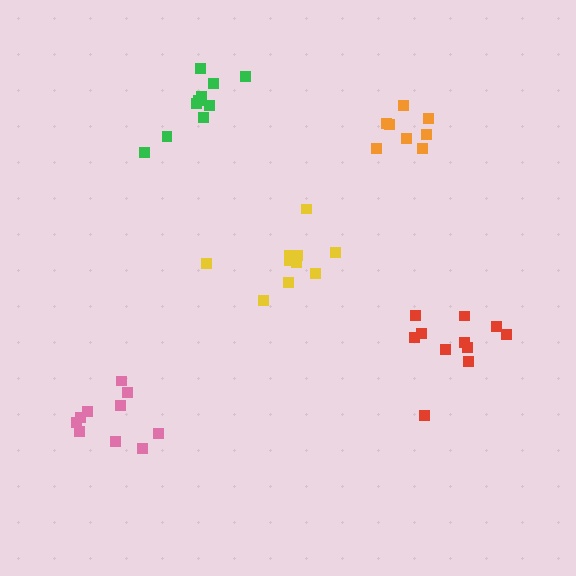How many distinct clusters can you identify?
There are 5 distinct clusters.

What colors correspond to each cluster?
The clusters are colored: pink, orange, red, yellow, green.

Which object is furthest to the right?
The red cluster is rightmost.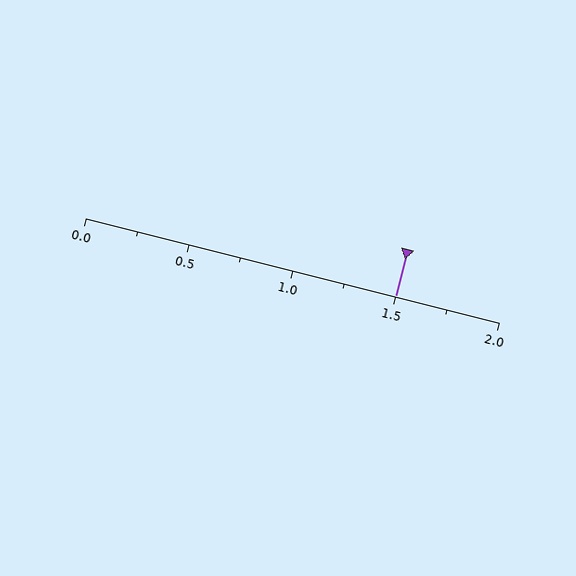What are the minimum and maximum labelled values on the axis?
The axis runs from 0.0 to 2.0.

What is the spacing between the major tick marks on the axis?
The major ticks are spaced 0.5 apart.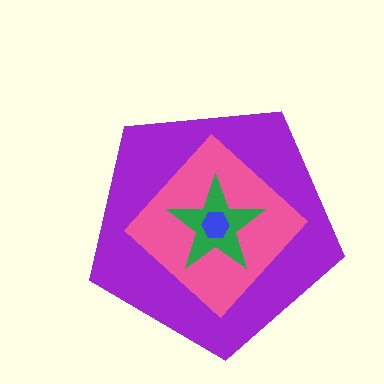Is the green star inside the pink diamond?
Yes.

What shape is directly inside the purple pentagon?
The pink diamond.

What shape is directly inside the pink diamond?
The green star.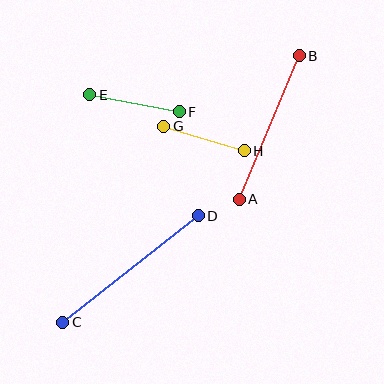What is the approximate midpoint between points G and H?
The midpoint is at approximately (204, 139) pixels.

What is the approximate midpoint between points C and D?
The midpoint is at approximately (131, 269) pixels.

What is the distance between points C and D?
The distance is approximately 172 pixels.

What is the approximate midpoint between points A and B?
The midpoint is at approximately (269, 128) pixels.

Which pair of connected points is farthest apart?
Points C and D are farthest apart.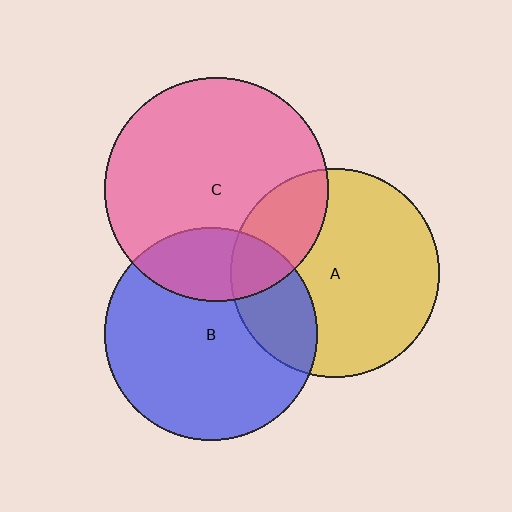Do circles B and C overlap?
Yes.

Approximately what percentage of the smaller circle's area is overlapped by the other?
Approximately 25%.